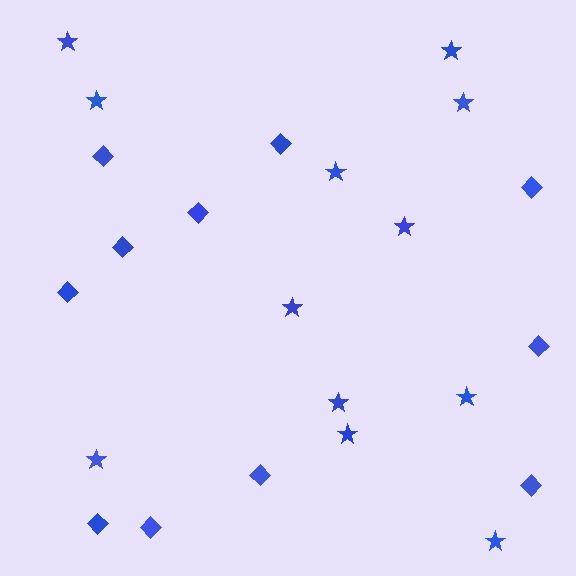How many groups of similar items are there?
There are 2 groups: one group of stars (12) and one group of diamonds (11).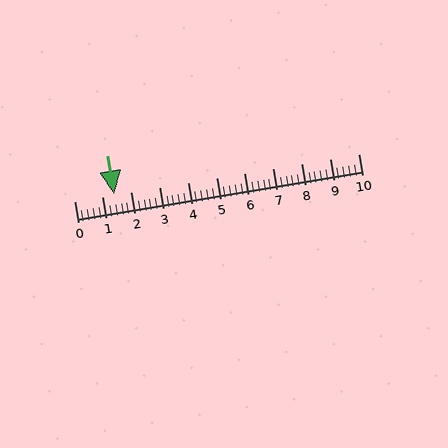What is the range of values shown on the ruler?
The ruler shows values from 0 to 10.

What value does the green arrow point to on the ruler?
The green arrow points to approximately 1.4.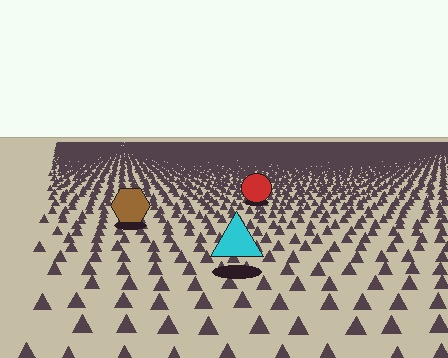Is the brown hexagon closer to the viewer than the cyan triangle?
No. The cyan triangle is closer — you can tell from the texture gradient: the ground texture is coarser near it.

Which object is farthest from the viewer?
The red circle is farthest from the viewer. It appears smaller and the ground texture around it is denser.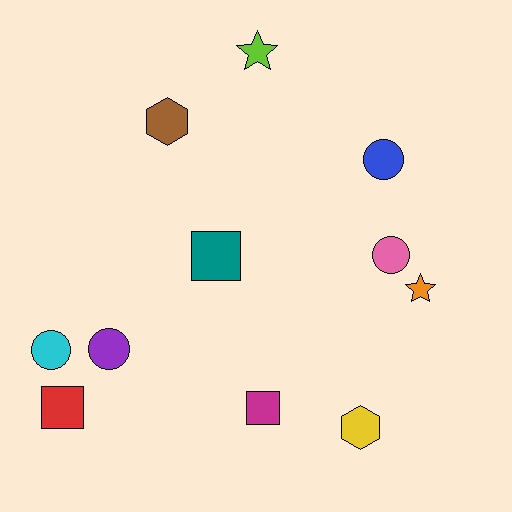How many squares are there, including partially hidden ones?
There are 3 squares.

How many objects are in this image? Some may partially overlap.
There are 11 objects.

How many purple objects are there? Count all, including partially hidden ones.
There is 1 purple object.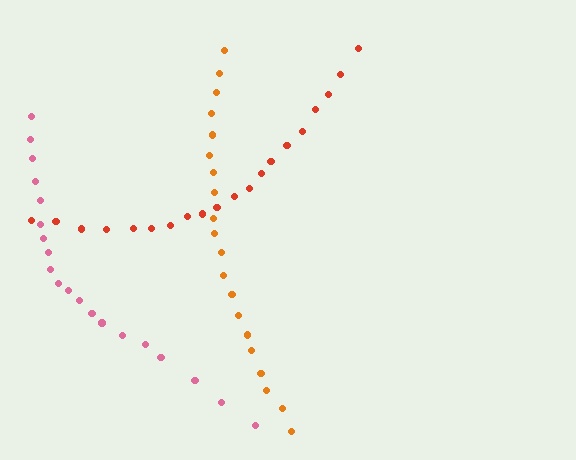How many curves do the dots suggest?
There are 3 distinct paths.